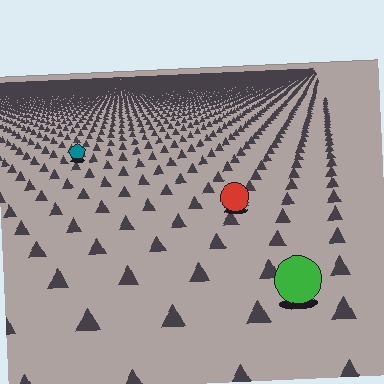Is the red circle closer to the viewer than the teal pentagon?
Yes. The red circle is closer — you can tell from the texture gradient: the ground texture is coarser near it.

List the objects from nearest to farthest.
From nearest to farthest: the green circle, the red circle, the teal pentagon.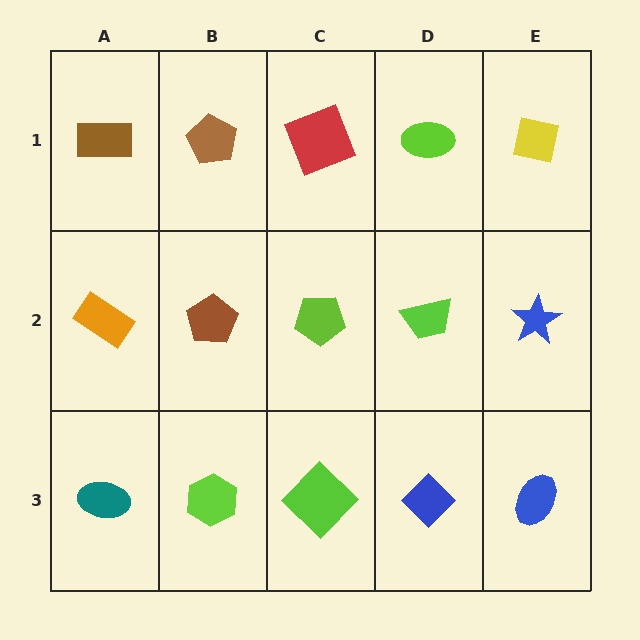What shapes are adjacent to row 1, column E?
A blue star (row 2, column E), a lime ellipse (row 1, column D).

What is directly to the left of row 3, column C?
A lime hexagon.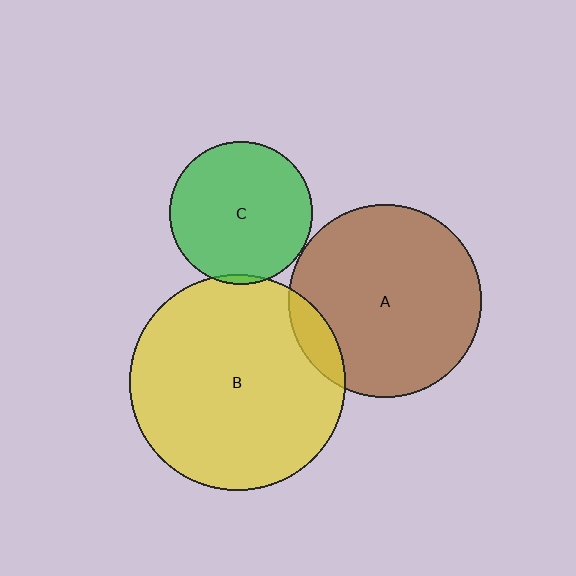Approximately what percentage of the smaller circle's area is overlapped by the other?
Approximately 5%.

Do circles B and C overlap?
Yes.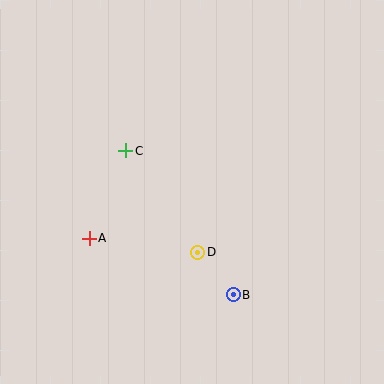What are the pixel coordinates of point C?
Point C is at (126, 151).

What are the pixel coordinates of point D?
Point D is at (198, 252).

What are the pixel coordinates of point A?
Point A is at (89, 238).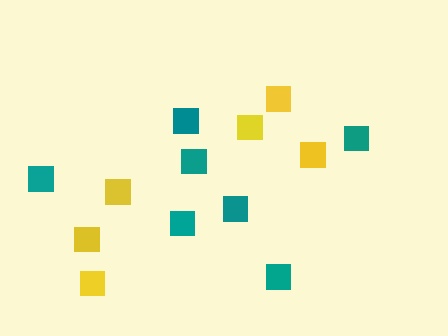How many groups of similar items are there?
There are 2 groups: one group of teal squares (7) and one group of yellow squares (6).